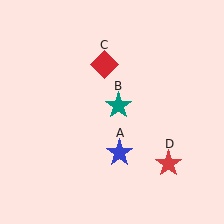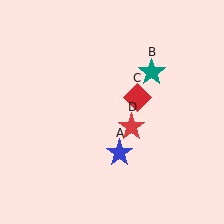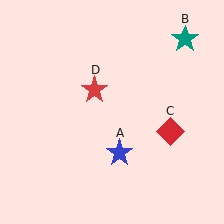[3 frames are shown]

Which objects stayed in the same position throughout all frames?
Blue star (object A) remained stationary.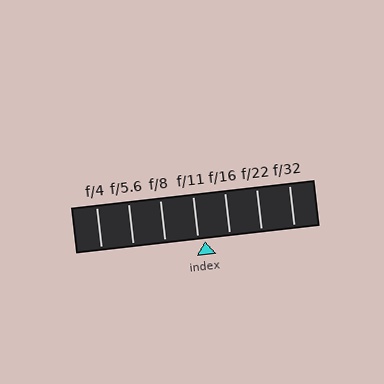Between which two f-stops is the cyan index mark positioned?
The index mark is between f/11 and f/16.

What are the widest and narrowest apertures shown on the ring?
The widest aperture shown is f/4 and the narrowest is f/32.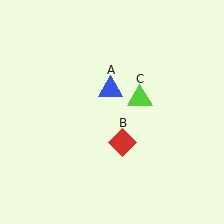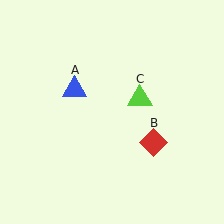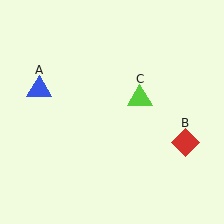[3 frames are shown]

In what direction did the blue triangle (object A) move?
The blue triangle (object A) moved left.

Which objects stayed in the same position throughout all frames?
Lime triangle (object C) remained stationary.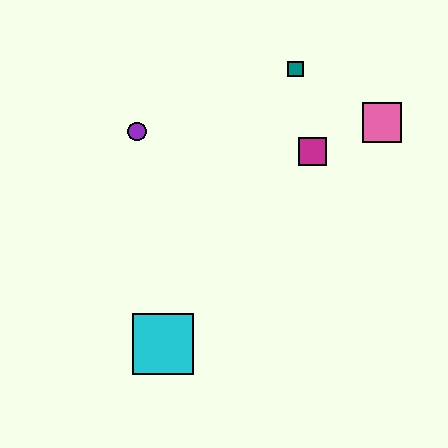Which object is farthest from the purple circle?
The pink square is farthest from the purple circle.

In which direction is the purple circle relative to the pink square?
The purple circle is to the left of the pink square.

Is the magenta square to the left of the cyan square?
No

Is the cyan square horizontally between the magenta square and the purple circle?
Yes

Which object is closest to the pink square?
The magenta square is closest to the pink square.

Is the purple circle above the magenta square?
Yes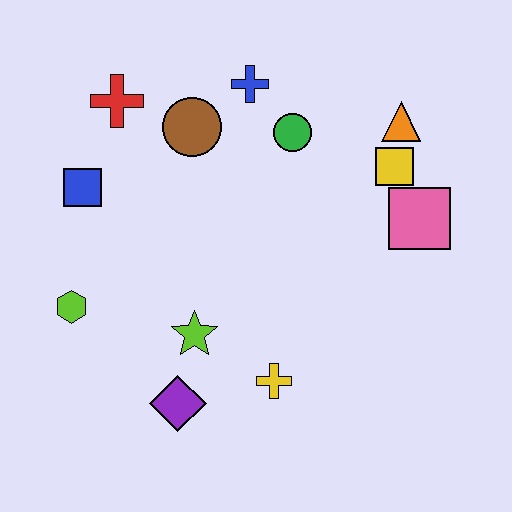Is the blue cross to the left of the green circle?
Yes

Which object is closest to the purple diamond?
The lime star is closest to the purple diamond.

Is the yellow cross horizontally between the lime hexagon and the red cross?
No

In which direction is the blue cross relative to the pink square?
The blue cross is to the left of the pink square.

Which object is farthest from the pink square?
The lime hexagon is farthest from the pink square.